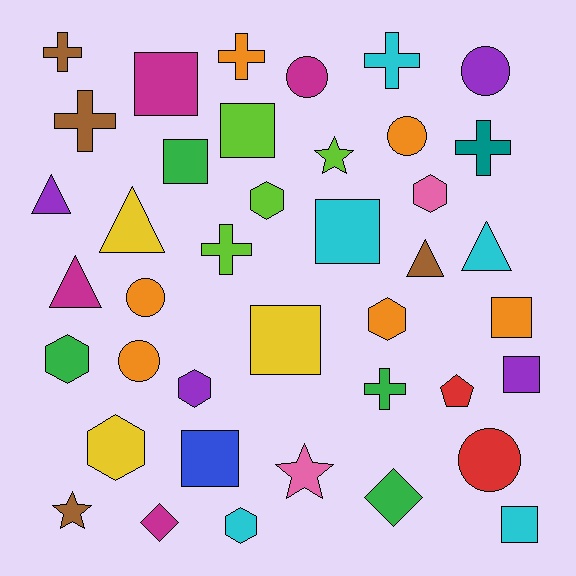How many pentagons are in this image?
There is 1 pentagon.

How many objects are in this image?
There are 40 objects.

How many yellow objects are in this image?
There are 3 yellow objects.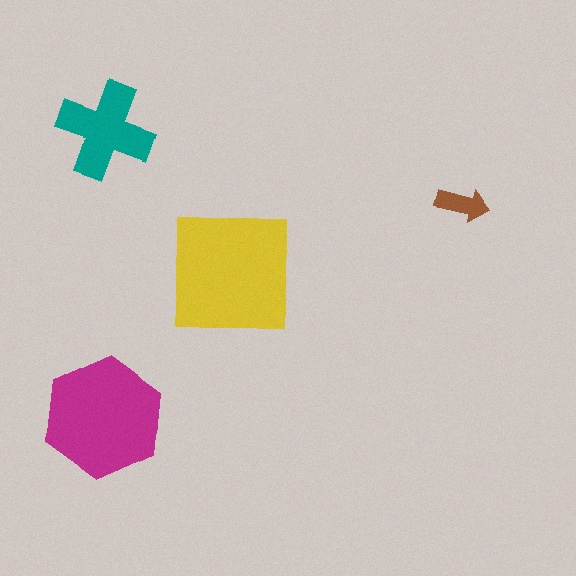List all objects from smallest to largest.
The brown arrow, the teal cross, the magenta hexagon, the yellow square.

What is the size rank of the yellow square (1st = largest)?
1st.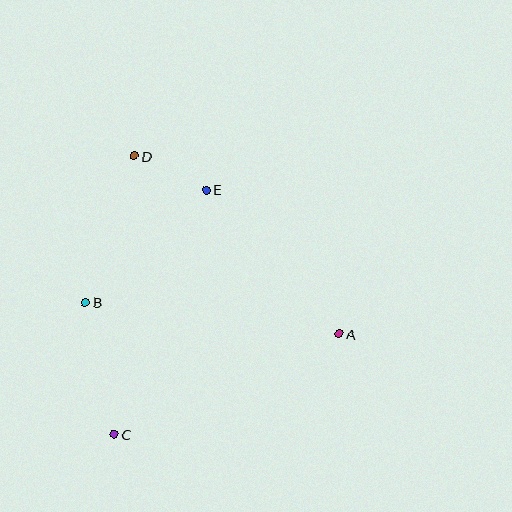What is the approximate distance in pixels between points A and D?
The distance between A and D is approximately 271 pixels.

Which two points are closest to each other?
Points D and E are closest to each other.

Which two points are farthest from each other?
Points C and D are farthest from each other.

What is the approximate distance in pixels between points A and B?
The distance between A and B is approximately 256 pixels.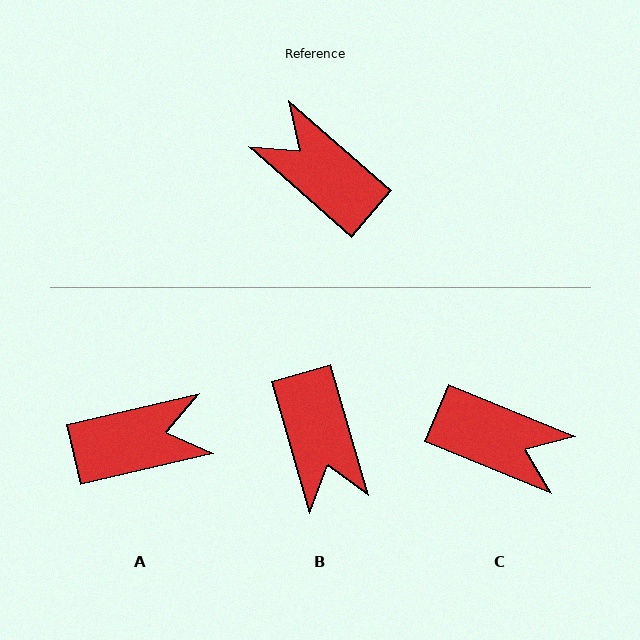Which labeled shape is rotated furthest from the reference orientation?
C, about 161 degrees away.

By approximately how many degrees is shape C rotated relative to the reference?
Approximately 161 degrees clockwise.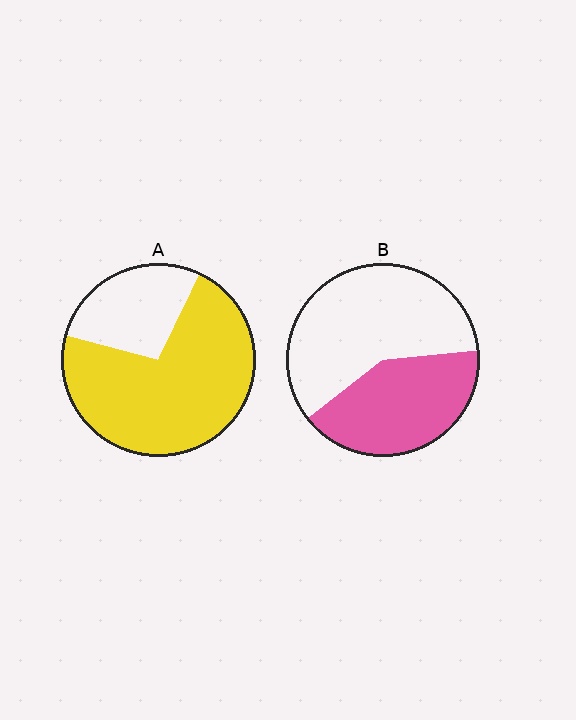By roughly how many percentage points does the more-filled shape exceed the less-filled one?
By roughly 30 percentage points (A over B).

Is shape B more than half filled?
No.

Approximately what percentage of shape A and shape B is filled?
A is approximately 70% and B is approximately 40%.